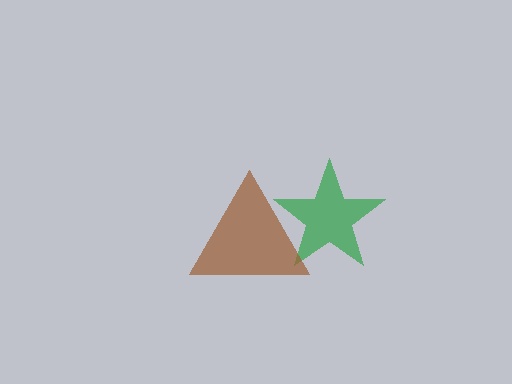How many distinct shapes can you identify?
There are 2 distinct shapes: a green star, a brown triangle.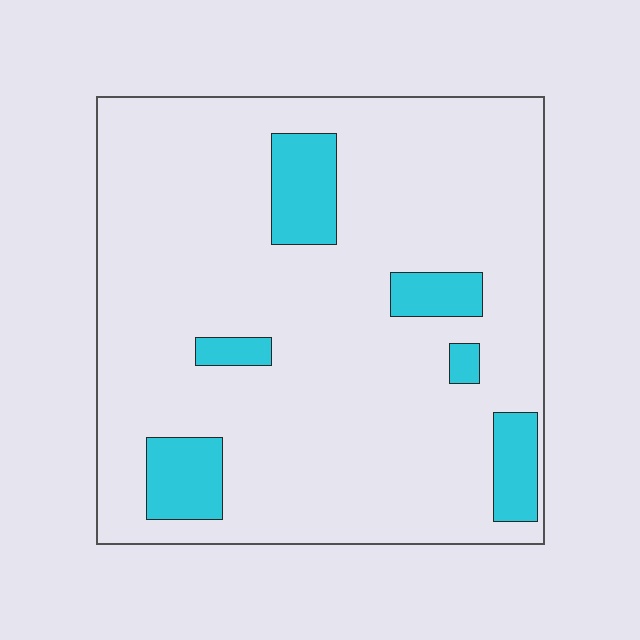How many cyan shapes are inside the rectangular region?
6.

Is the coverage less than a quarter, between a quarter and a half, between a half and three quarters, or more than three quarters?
Less than a quarter.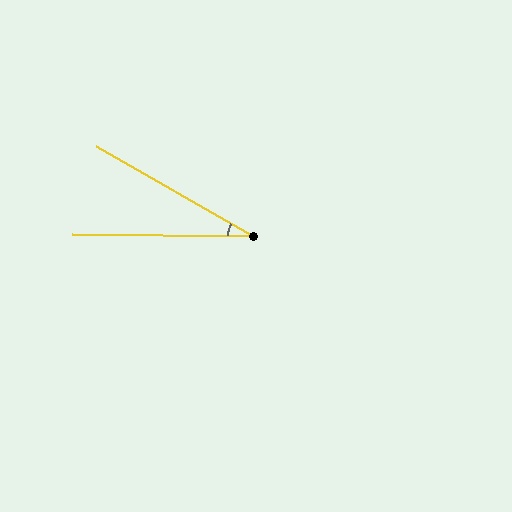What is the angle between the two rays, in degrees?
Approximately 29 degrees.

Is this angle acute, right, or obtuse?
It is acute.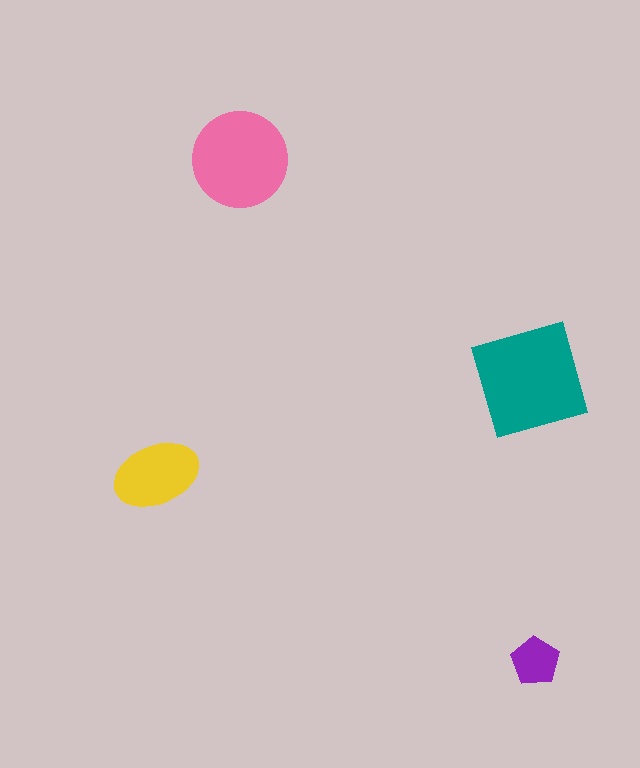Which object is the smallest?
The purple pentagon.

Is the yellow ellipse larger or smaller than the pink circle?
Smaller.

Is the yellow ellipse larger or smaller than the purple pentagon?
Larger.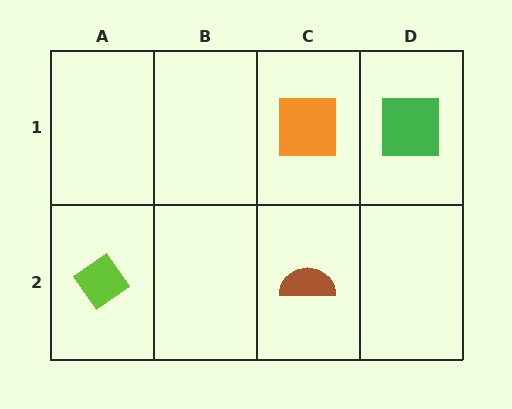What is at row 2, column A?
A lime diamond.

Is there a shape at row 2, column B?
No, that cell is empty.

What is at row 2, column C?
A brown semicircle.